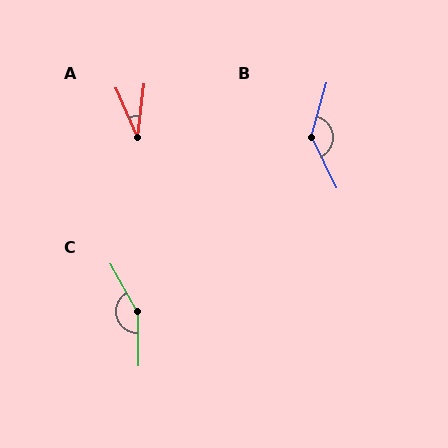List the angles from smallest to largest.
A (30°), B (138°), C (151°).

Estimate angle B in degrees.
Approximately 138 degrees.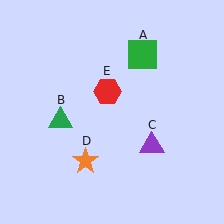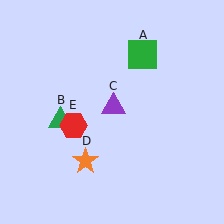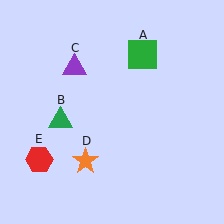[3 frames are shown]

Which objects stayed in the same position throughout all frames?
Green square (object A) and green triangle (object B) and orange star (object D) remained stationary.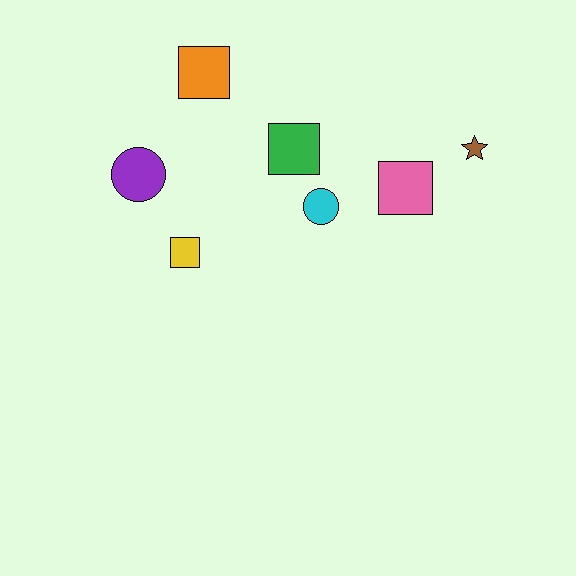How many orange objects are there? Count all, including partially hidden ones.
There is 1 orange object.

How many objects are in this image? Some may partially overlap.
There are 7 objects.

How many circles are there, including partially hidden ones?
There are 2 circles.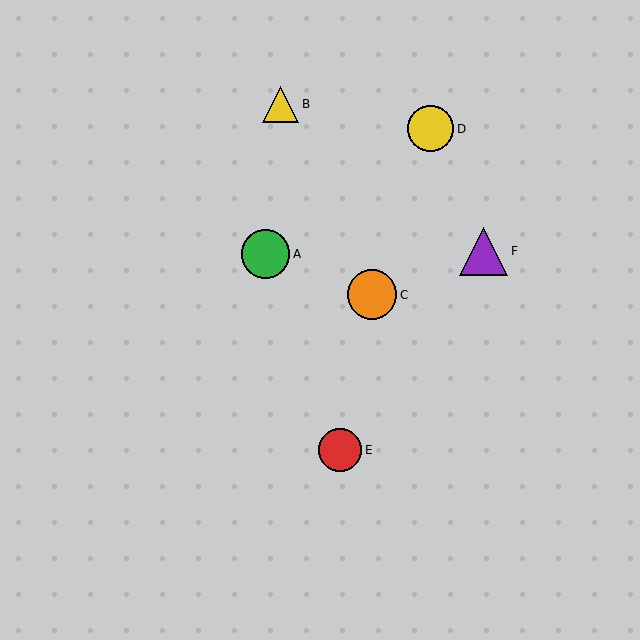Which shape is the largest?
The orange circle (labeled C) is the largest.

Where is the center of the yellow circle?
The center of the yellow circle is at (431, 129).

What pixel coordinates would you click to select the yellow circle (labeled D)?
Click at (431, 129) to select the yellow circle D.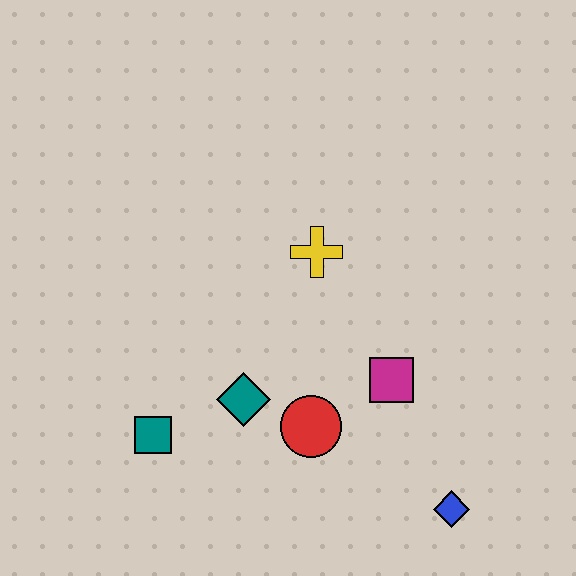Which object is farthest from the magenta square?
The teal square is farthest from the magenta square.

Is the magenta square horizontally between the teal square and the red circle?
No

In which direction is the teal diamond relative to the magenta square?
The teal diamond is to the left of the magenta square.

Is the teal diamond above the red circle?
Yes